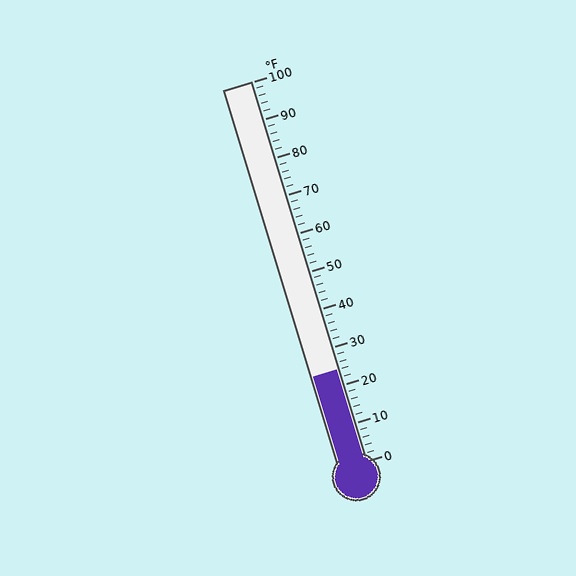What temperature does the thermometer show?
The thermometer shows approximately 24°F.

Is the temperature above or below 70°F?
The temperature is below 70°F.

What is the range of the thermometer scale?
The thermometer scale ranges from 0°F to 100°F.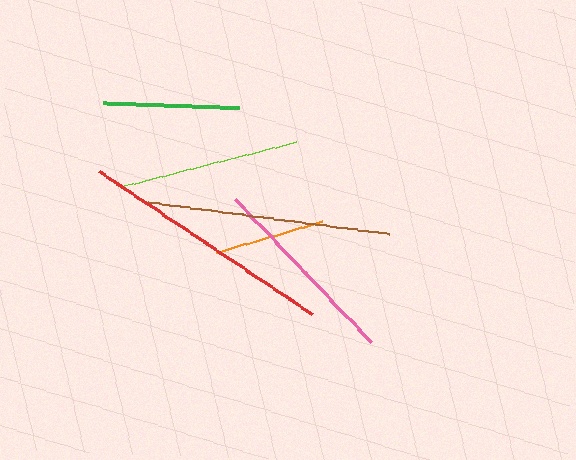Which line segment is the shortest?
The orange line is the shortest at approximately 111 pixels.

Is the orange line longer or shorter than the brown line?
The brown line is longer than the orange line.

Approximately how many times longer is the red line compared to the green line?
The red line is approximately 1.9 times the length of the green line.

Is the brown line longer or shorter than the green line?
The brown line is longer than the green line.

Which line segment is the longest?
The red line is the longest at approximately 257 pixels.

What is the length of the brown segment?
The brown segment is approximately 243 pixels long.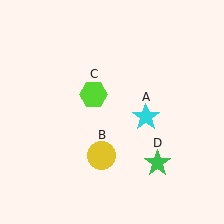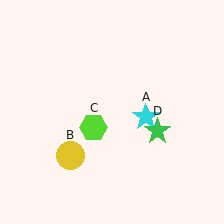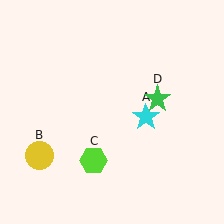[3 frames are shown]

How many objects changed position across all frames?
3 objects changed position: yellow circle (object B), lime hexagon (object C), green star (object D).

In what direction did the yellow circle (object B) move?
The yellow circle (object B) moved left.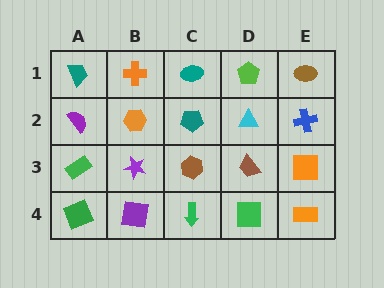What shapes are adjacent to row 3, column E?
A blue cross (row 2, column E), an orange rectangle (row 4, column E), a brown trapezoid (row 3, column D).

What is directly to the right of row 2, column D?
A blue cross.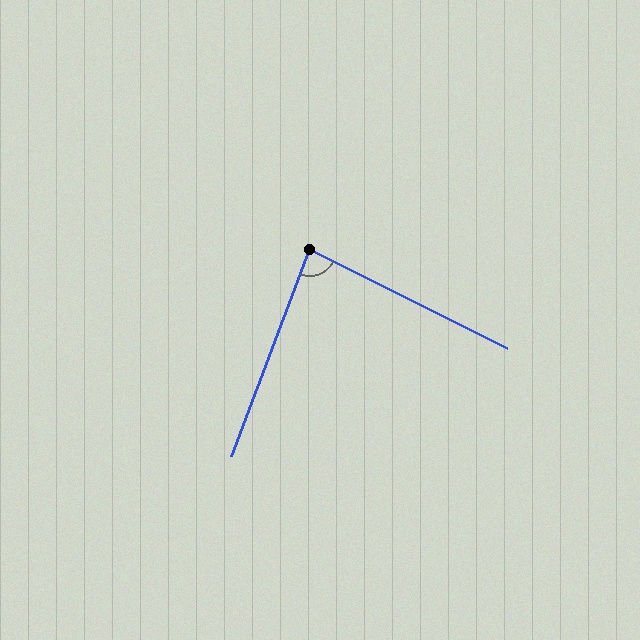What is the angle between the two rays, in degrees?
Approximately 84 degrees.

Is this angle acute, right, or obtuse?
It is acute.